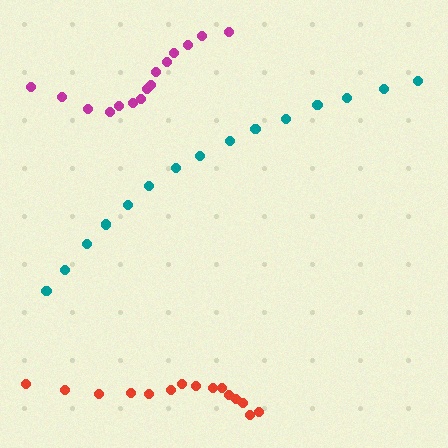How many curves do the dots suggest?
There are 3 distinct paths.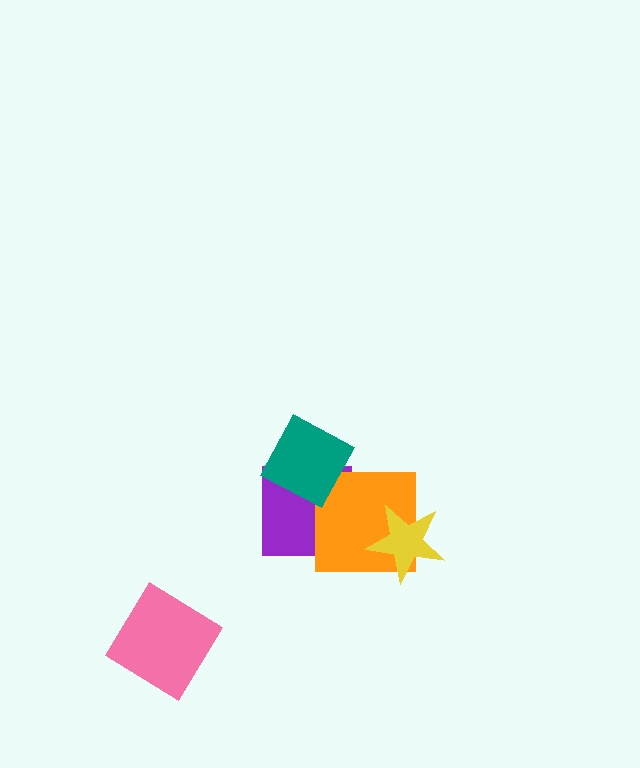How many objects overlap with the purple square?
2 objects overlap with the purple square.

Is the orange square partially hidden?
Yes, it is partially covered by another shape.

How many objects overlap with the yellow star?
1 object overlaps with the yellow star.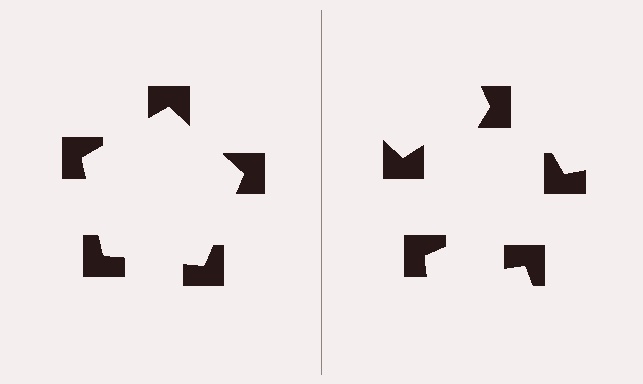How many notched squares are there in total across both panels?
10 — 5 on each side.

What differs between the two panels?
The notched squares are positioned identically on both sides; only the wedge orientations differ. On the left they align to a pentagon; on the right they are misaligned.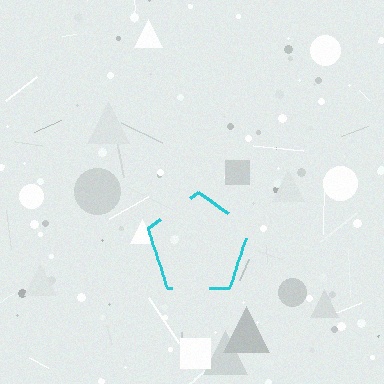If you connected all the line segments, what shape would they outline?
They would outline a pentagon.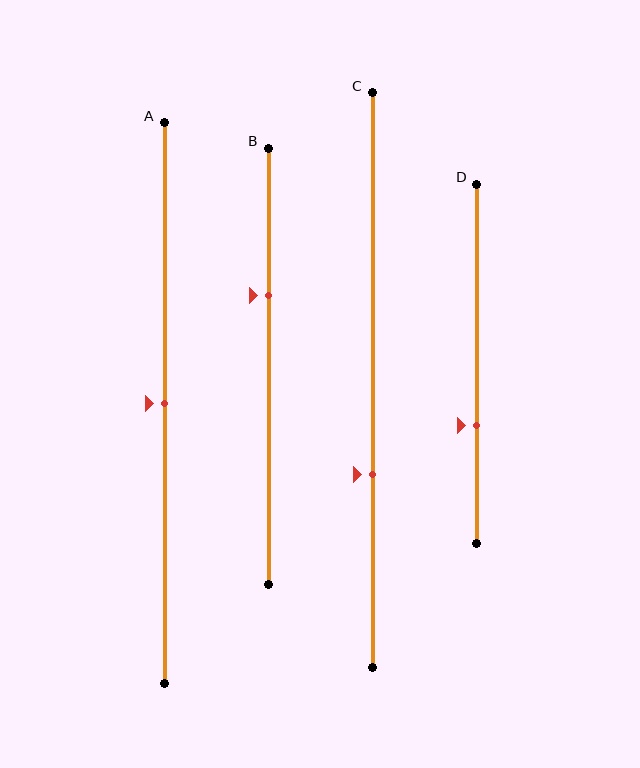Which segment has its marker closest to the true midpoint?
Segment A has its marker closest to the true midpoint.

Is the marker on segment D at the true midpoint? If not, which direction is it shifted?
No, the marker on segment D is shifted downward by about 17% of the segment length.